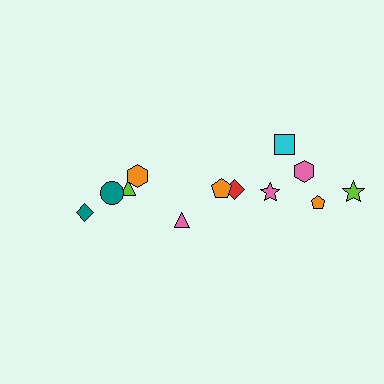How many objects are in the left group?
There are 5 objects.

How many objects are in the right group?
There are 7 objects.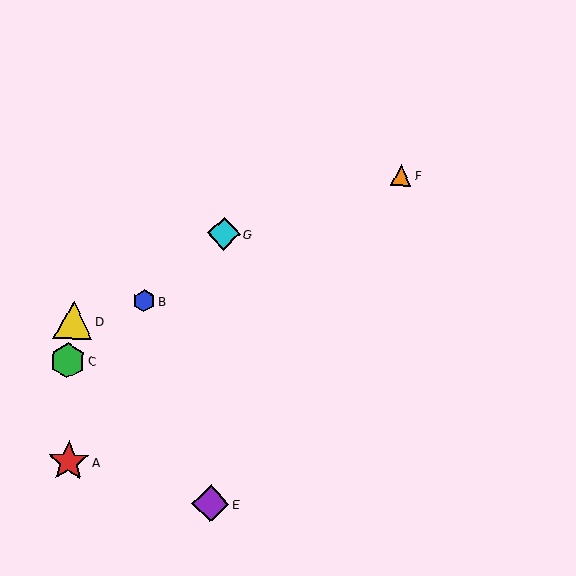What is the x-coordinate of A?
Object A is at x≈69.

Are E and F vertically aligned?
No, E is at x≈210 and F is at x≈401.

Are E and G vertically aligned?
Yes, both are at x≈210.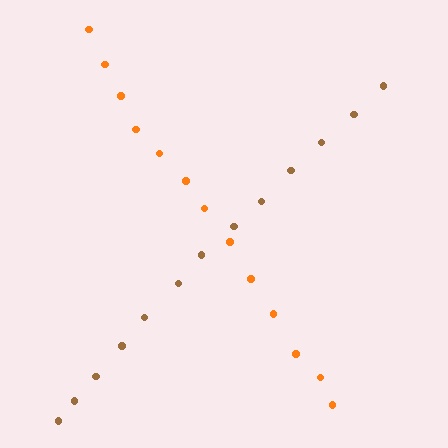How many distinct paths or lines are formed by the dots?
There are 2 distinct paths.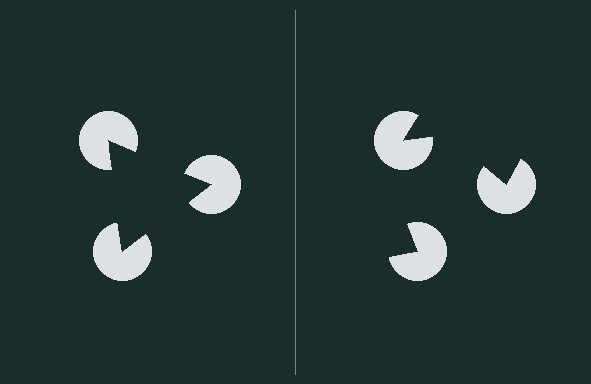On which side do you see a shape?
An illusory triangle appears on the left side. On the right side the wedge cuts are rotated, so no coherent shape forms.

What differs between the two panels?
The pac-man discs are positioned identically on both sides; only the wedge orientations differ. On the left they align to a triangle; on the right they are misaligned.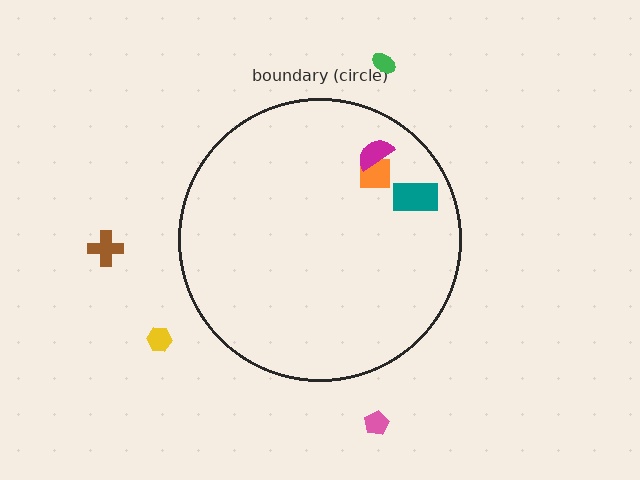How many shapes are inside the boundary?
3 inside, 4 outside.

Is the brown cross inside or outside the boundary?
Outside.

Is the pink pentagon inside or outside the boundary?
Outside.